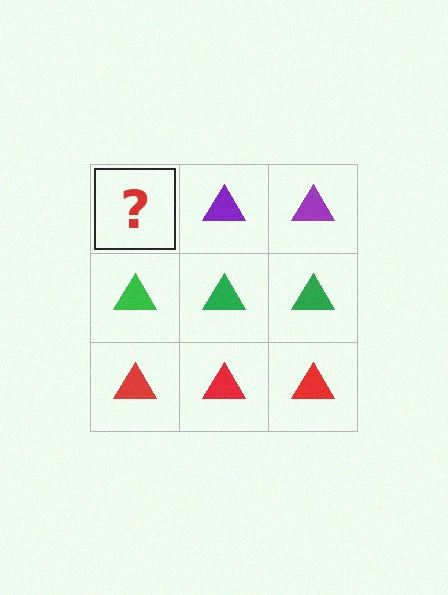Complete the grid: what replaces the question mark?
The question mark should be replaced with a purple triangle.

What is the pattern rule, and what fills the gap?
The rule is that each row has a consistent color. The gap should be filled with a purple triangle.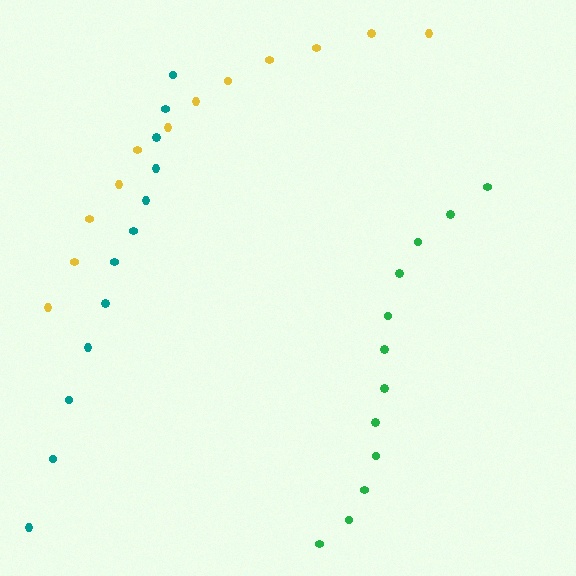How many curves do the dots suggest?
There are 3 distinct paths.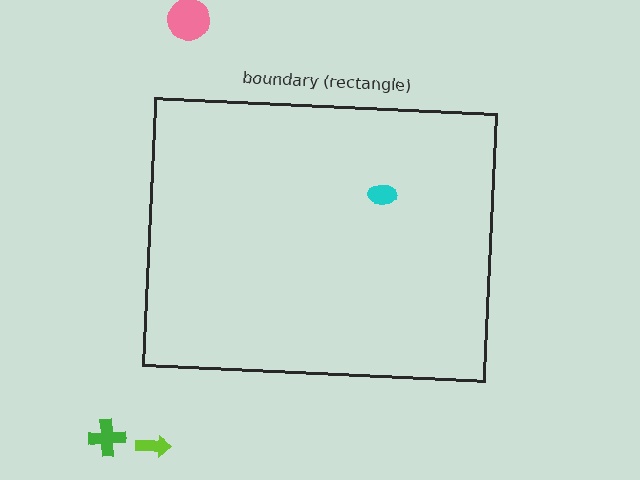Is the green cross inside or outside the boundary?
Outside.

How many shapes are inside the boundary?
1 inside, 3 outside.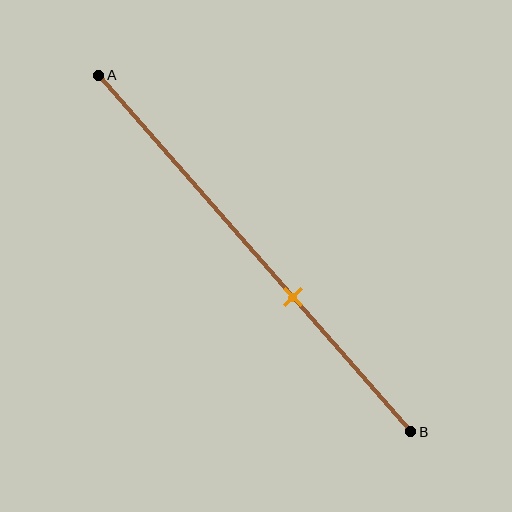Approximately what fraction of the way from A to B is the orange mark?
The orange mark is approximately 60% of the way from A to B.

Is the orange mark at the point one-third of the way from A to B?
No, the mark is at about 60% from A, not at the 33% one-third point.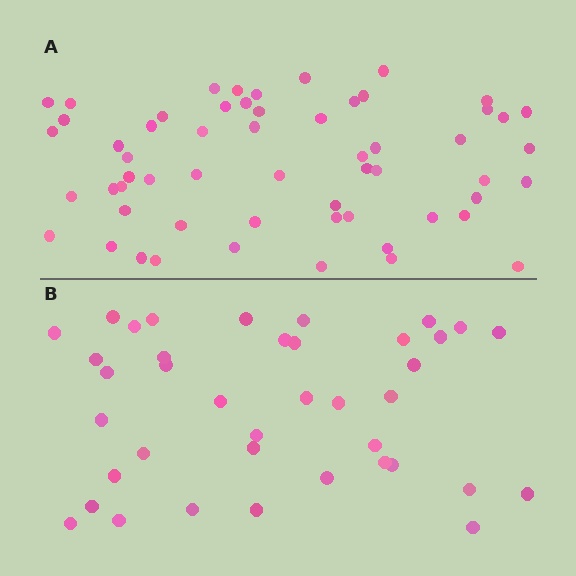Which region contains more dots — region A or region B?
Region A (the top region) has more dots.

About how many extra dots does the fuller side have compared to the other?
Region A has approximately 20 more dots than region B.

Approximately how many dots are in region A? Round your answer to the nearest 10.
About 60 dots. (The exact count is 58, which rounds to 60.)